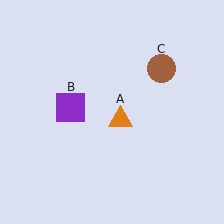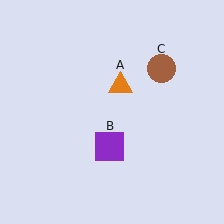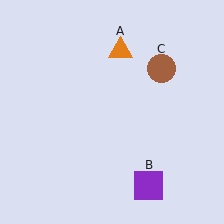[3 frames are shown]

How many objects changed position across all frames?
2 objects changed position: orange triangle (object A), purple square (object B).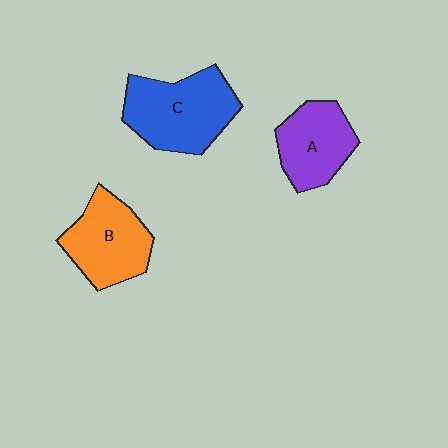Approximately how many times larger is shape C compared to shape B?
Approximately 1.2 times.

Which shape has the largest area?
Shape C (blue).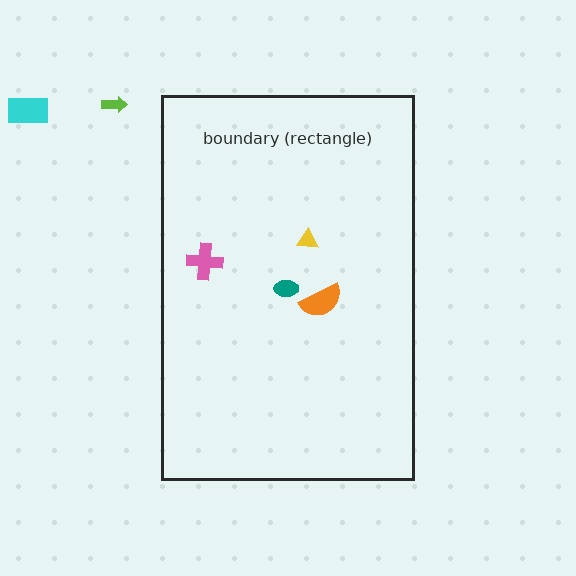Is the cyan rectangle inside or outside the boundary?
Outside.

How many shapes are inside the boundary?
4 inside, 2 outside.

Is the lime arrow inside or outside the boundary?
Outside.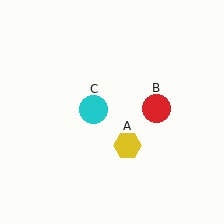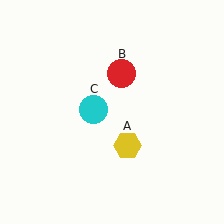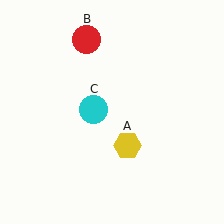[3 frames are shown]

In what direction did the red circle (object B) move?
The red circle (object B) moved up and to the left.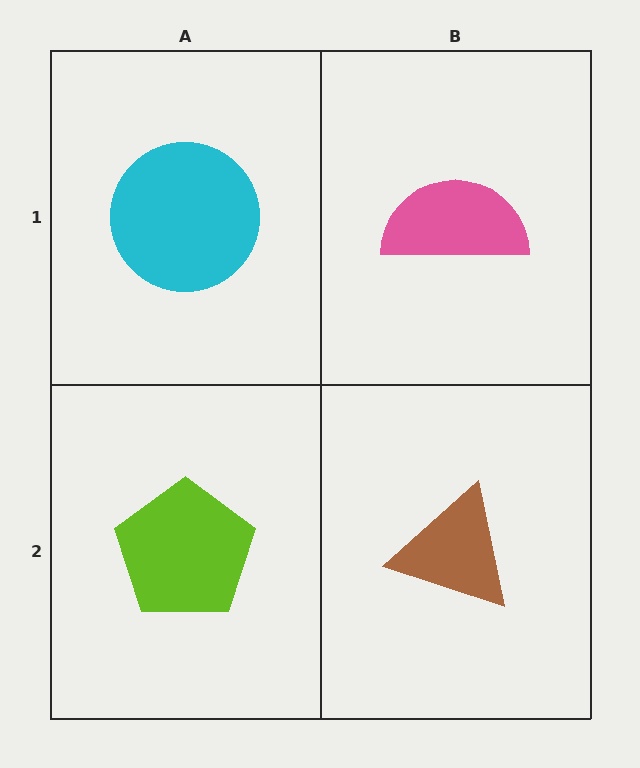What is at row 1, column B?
A pink semicircle.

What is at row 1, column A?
A cyan circle.